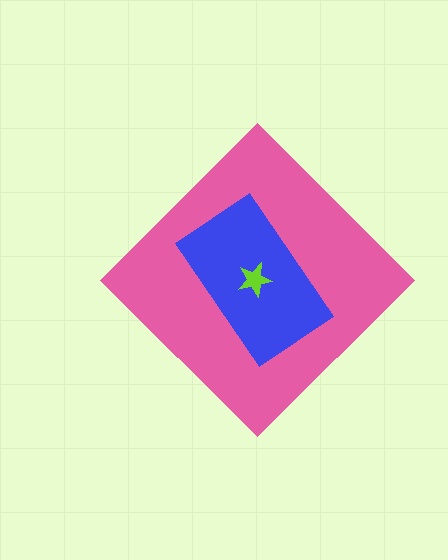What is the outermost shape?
The pink diamond.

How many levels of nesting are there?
3.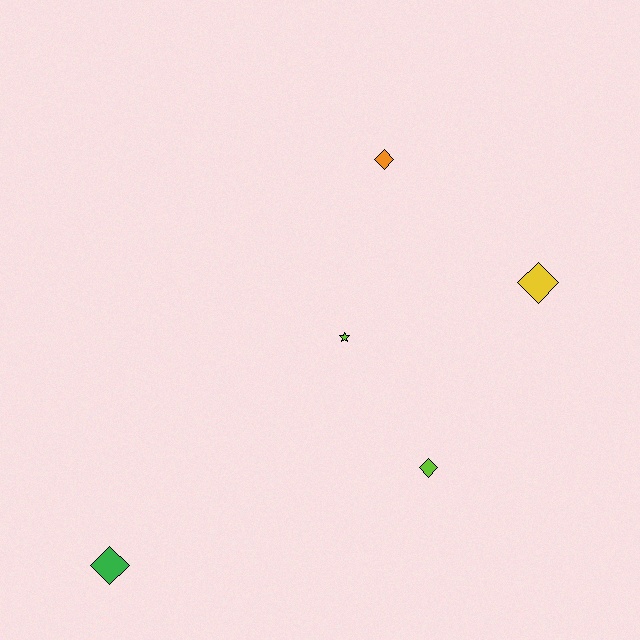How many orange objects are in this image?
There is 1 orange object.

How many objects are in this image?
There are 5 objects.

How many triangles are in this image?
There are no triangles.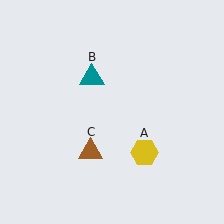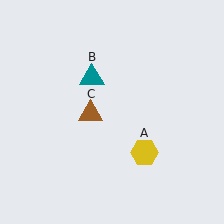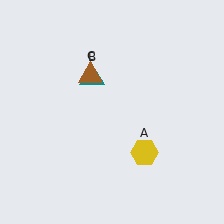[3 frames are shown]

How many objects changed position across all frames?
1 object changed position: brown triangle (object C).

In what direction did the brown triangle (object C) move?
The brown triangle (object C) moved up.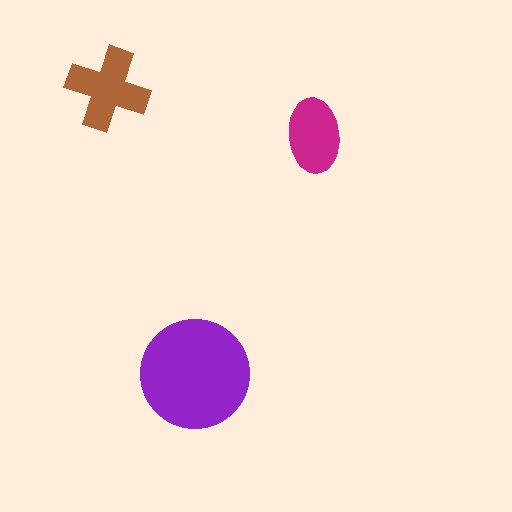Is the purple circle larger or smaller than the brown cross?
Larger.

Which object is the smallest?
The magenta ellipse.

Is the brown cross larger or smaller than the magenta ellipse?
Larger.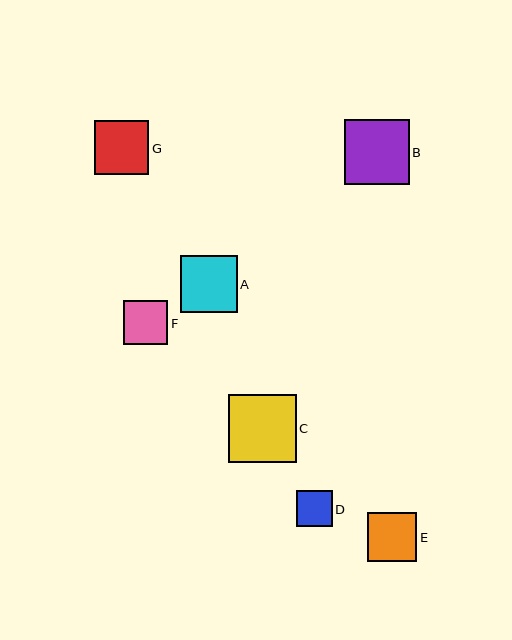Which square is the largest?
Square C is the largest with a size of approximately 68 pixels.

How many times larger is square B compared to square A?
Square B is approximately 1.1 times the size of square A.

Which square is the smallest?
Square D is the smallest with a size of approximately 36 pixels.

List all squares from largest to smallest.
From largest to smallest: C, B, A, G, E, F, D.